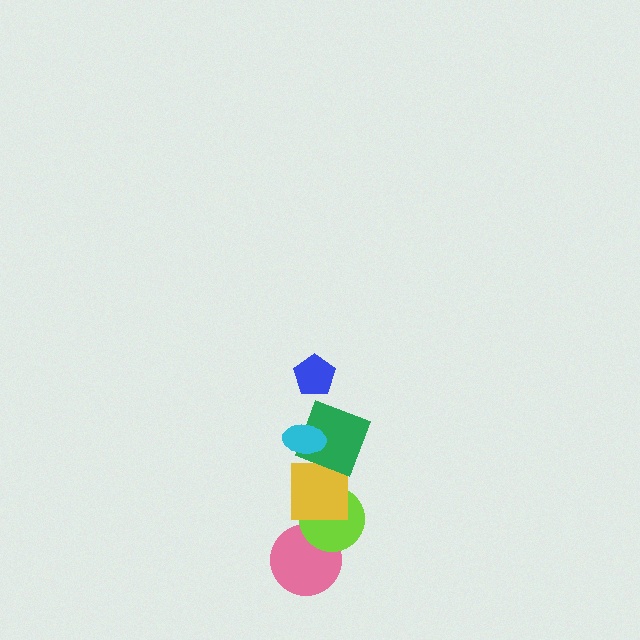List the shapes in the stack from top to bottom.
From top to bottom: the blue pentagon, the cyan ellipse, the green square, the yellow square, the lime circle, the pink circle.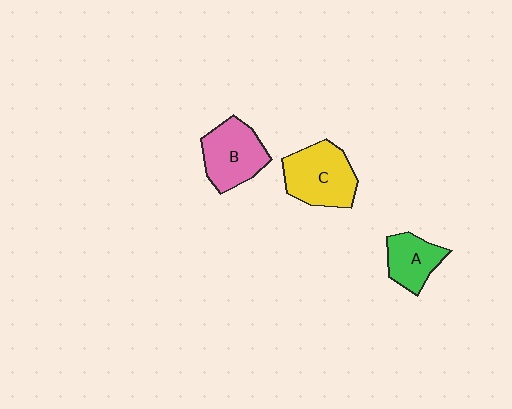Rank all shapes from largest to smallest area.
From largest to smallest: C (yellow), B (pink), A (green).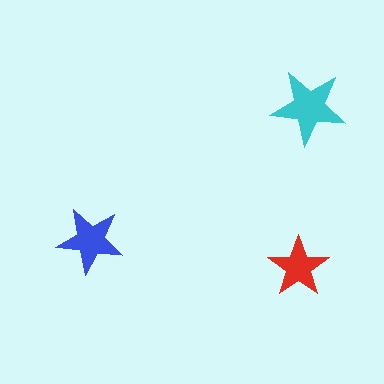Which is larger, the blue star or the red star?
The blue one.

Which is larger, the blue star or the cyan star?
The cyan one.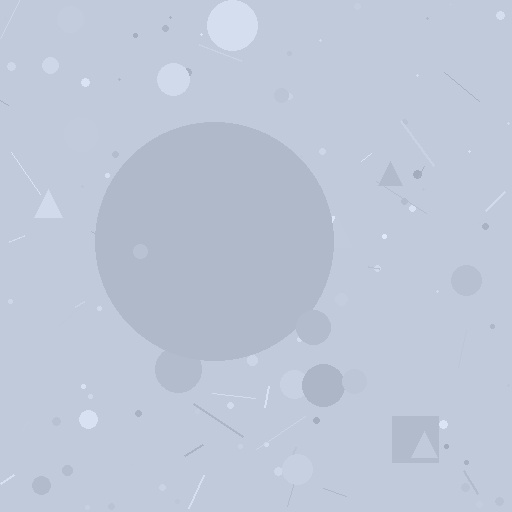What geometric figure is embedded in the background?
A circle is embedded in the background.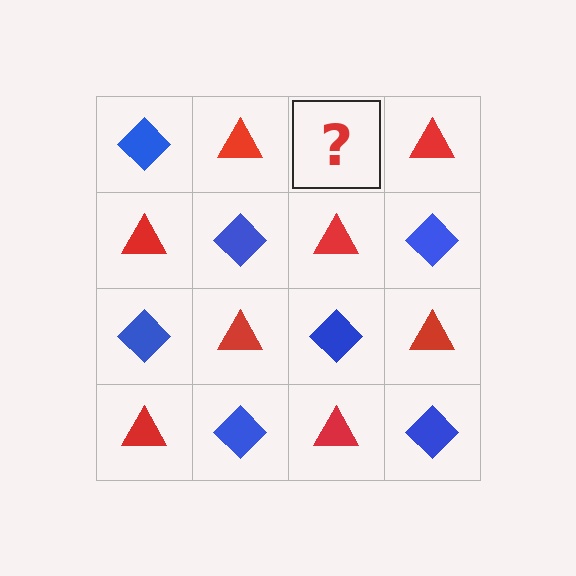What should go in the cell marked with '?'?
The missing cell should contain a blue diamond.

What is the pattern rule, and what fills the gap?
The rule is that it alternates blue diamond and red triangle in a checkerboard pattern. The gap should be filled with a blue diamond.